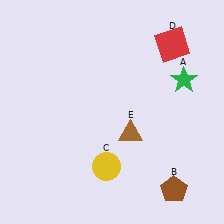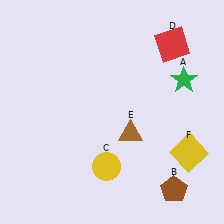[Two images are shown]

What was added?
A yellow square (F) was added in Image 2.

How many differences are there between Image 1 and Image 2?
There is 1 difference between the two images.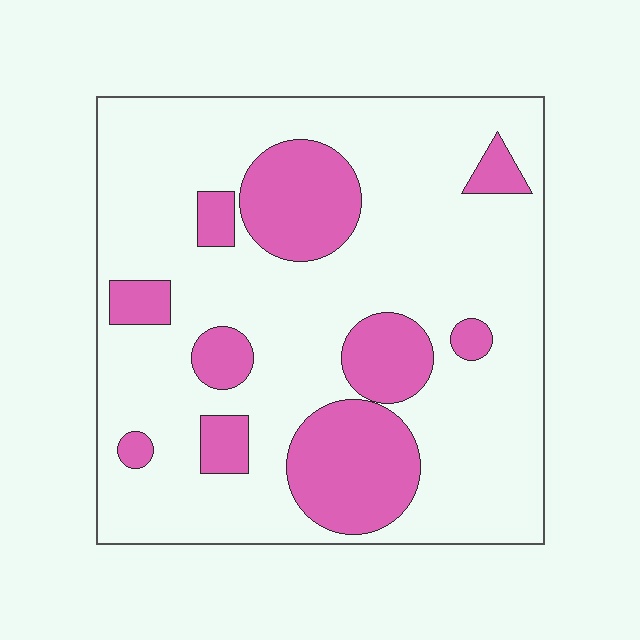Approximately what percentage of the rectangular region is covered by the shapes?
Approximately 25%.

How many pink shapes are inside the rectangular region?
10.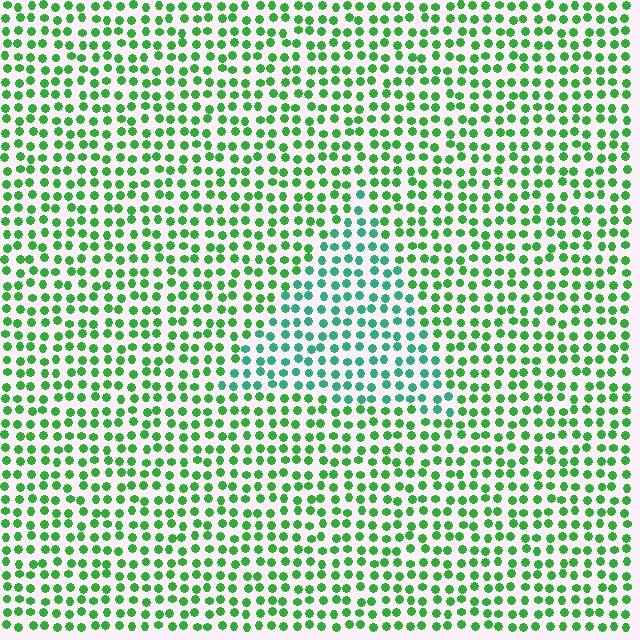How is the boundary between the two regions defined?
The boundary is defined purely by a slight shift in hue (about 34 degrees). Spacing, size, and orientation are identical on both sides.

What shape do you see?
I see a triangle.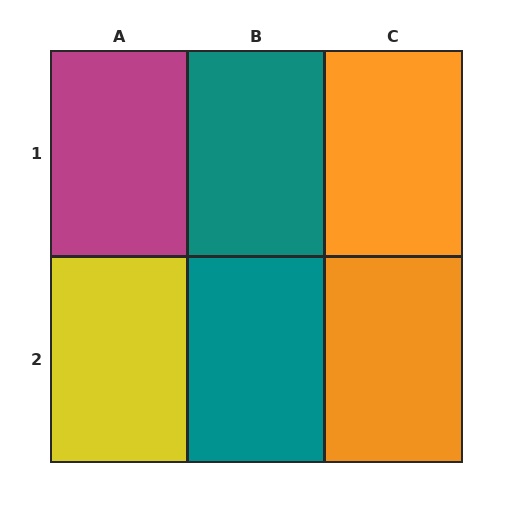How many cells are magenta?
1 cell is magenta.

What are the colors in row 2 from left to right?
Yellow, teal, orange.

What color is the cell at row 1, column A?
Magenta.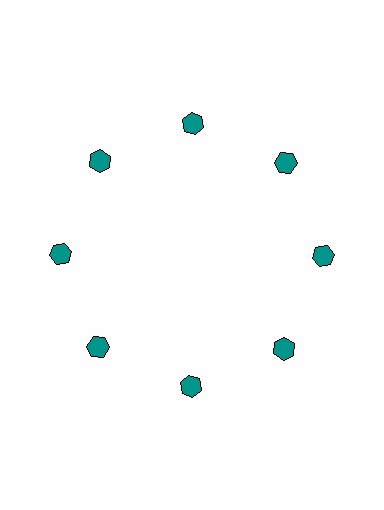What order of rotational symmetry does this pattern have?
This pattern has 8-fold rotational symmetry.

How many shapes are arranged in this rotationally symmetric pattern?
There are 8 shapes, arranged in 8 groups of 1.